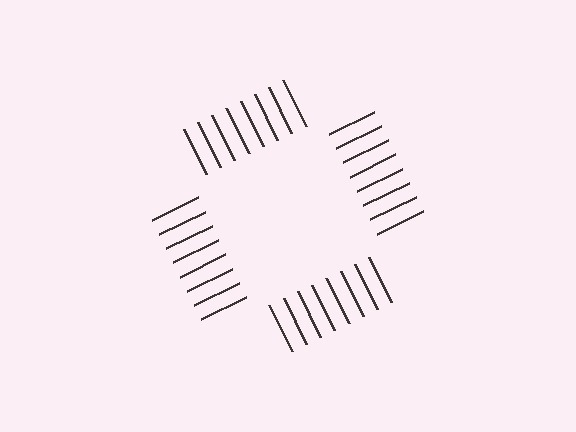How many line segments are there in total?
32 — 8 along each of the 4 edges.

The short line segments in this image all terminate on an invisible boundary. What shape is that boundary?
An illusory square — the line segments terminate on its edges but no continuous stroke is drawn.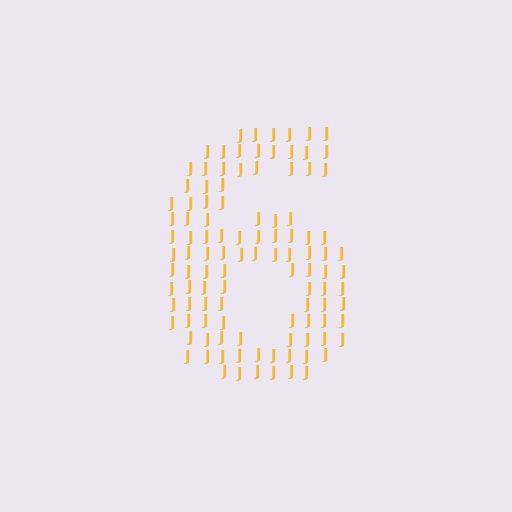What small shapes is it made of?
It is made of small letter J's.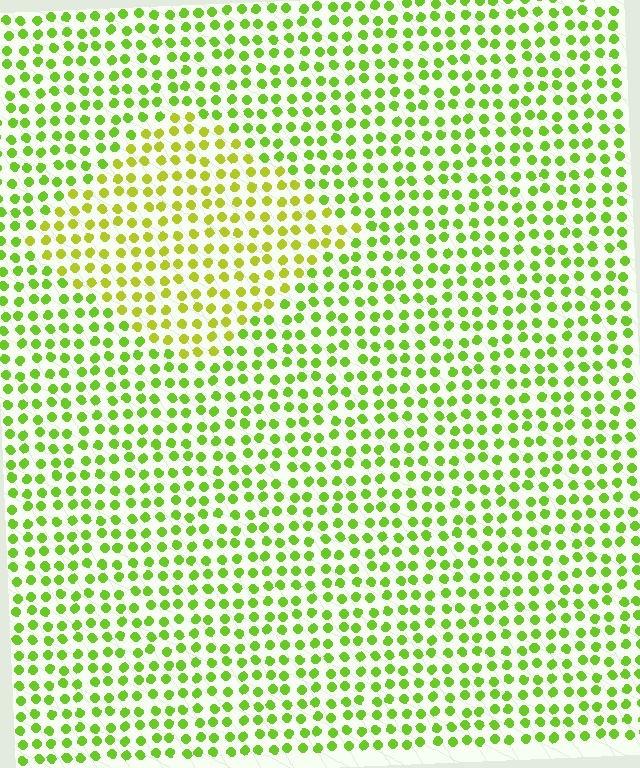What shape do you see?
I see a diamond.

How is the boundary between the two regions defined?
The boundary is defined purely by a slight shift in hue (about 27 degrees). Spacing, size, and orientation are identical on both sides.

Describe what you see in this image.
The image is filled with small lime elements in a uniform arrangement. A diamond-shaped region is visible where the elements are tinted to a slightly different hue, forming a subtle color boundary.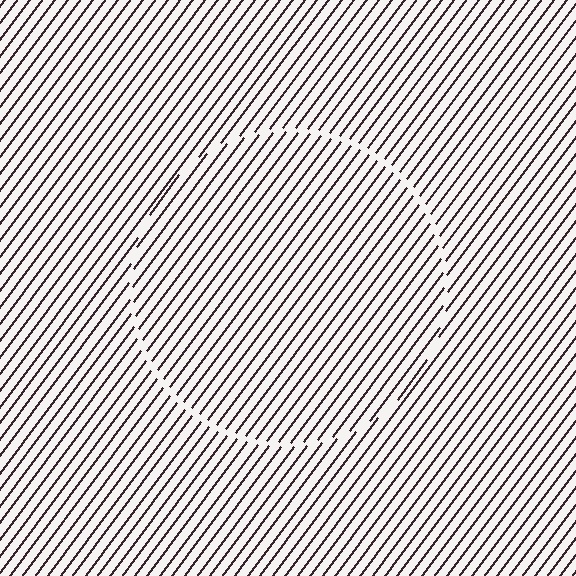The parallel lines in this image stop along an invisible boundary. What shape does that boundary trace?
An illusory circle. The interior of the shape contains the same grating, shifted by half a period — the contour is defined by the phase discontinuity where line-ends from the inner and outer gratings abut.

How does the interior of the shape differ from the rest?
The interior of the shape contains the same grating, shifted by half a period — the contour is defined by the phase discontinuity where line-ends from the inner and outer gratings abut.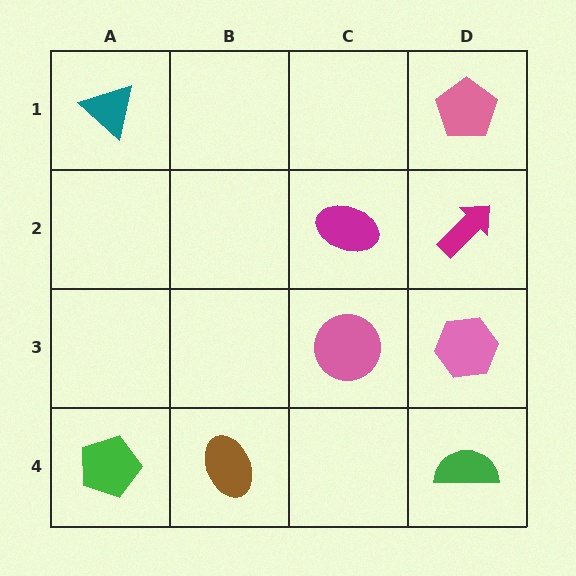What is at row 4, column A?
A green pentagon.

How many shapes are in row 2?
2 shapes.